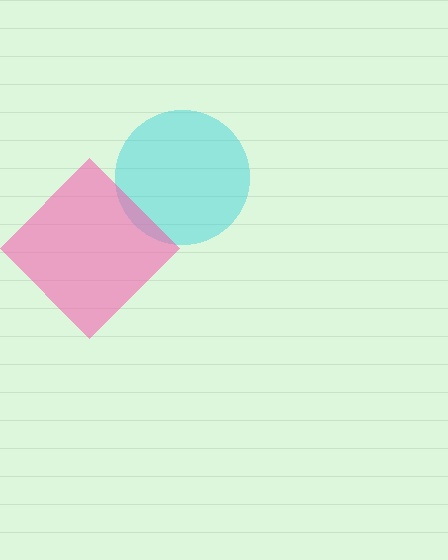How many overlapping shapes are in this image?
There are 2 overlapping shapes in the image.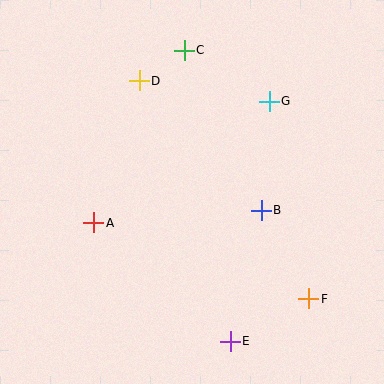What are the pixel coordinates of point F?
Point F is at (309, 299).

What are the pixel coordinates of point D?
Point D is at (139, 81).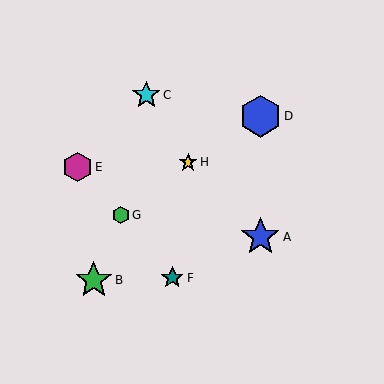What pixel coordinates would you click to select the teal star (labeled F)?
Click at (172, 278) to select the teal star F.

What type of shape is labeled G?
Shape G is a green hexagon.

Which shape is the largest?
The blue hexagon (labeled D) is the largest.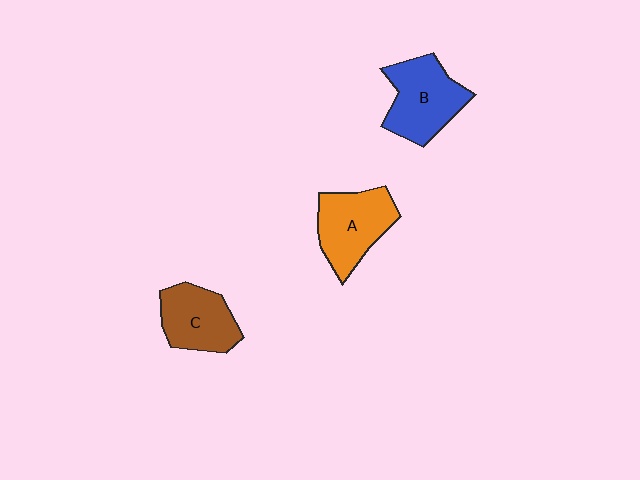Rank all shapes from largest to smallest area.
From largest to smallest: B (blue), A (orange), C (brown).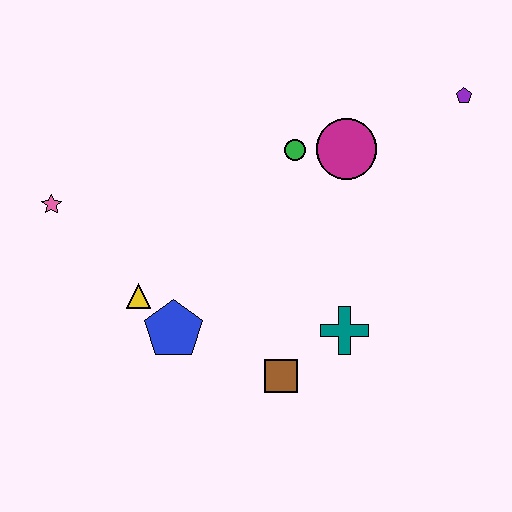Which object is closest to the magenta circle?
The green circle is closest to the magenta circle.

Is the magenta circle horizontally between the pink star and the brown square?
No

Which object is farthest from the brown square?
The purple pentagon is farthest from the brown square.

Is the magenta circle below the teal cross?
No